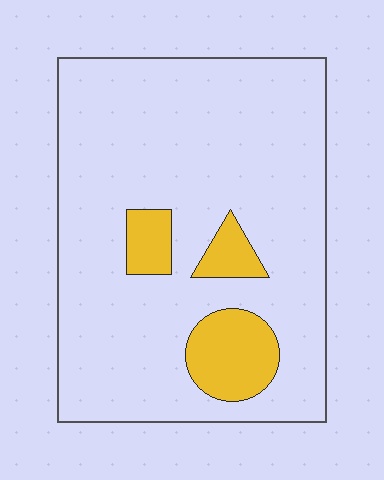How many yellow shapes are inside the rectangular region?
3.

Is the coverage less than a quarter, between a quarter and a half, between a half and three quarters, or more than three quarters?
Less than a quarter.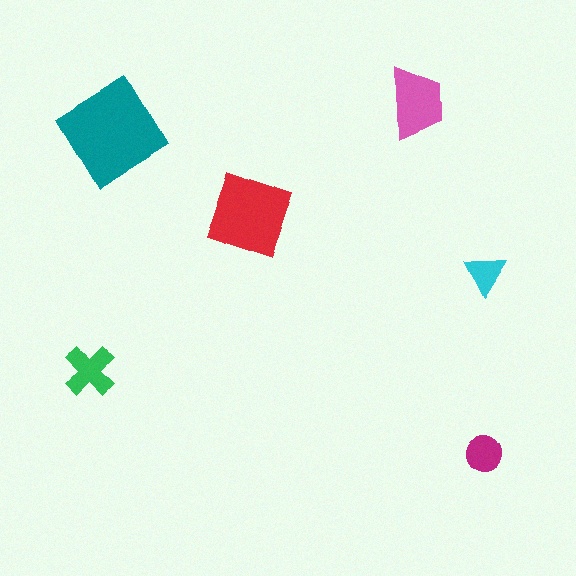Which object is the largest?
The teal diamond.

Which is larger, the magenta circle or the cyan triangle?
The magenta circle.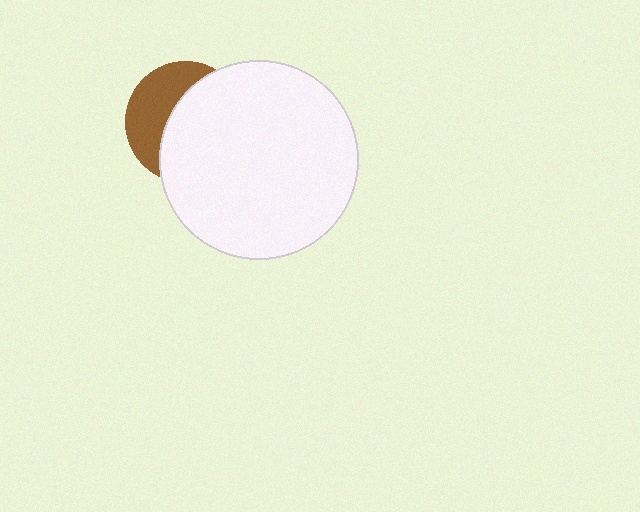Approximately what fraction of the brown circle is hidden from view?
Roughly 61% of the brown circle is hidden behind the white circle.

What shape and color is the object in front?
The object in front is a white circle.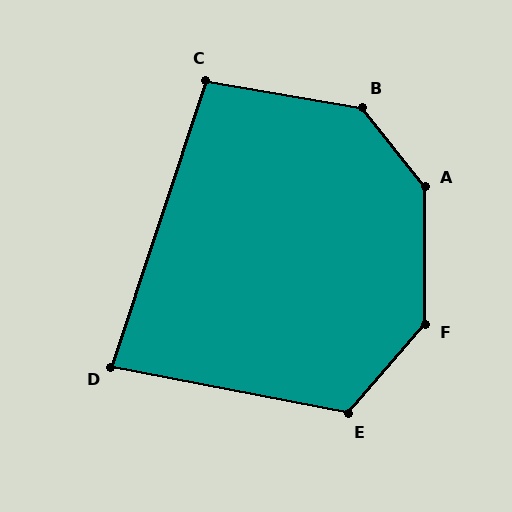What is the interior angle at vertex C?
Approximately 98 degrees (obtuse).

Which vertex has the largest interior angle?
A, at approximately 142 degrees.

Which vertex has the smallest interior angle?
D, at approximately 83 degrees.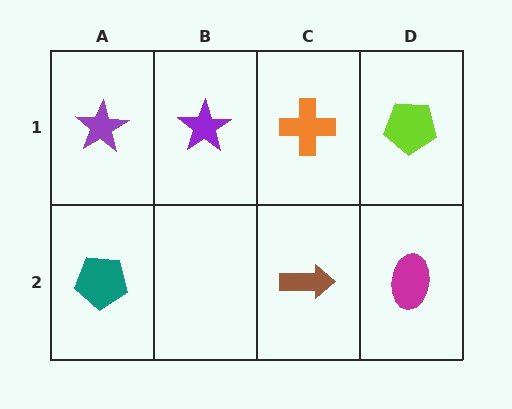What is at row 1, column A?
A purple star.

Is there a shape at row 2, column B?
No, that cell is empty.